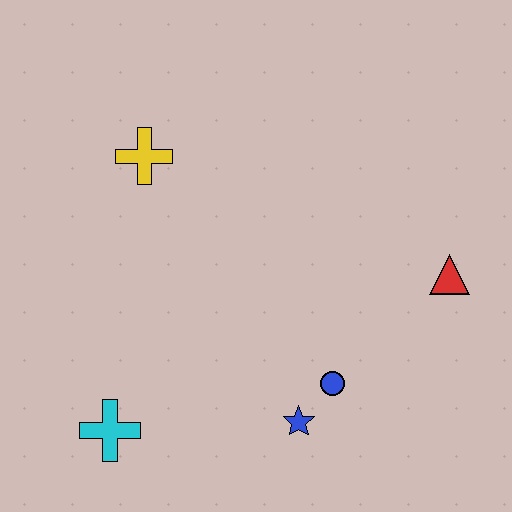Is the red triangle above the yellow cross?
No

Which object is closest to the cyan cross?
The blue star is closest to the cyan cross.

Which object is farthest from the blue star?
The yellow cross is farthest from the blue star.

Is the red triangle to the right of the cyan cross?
Yes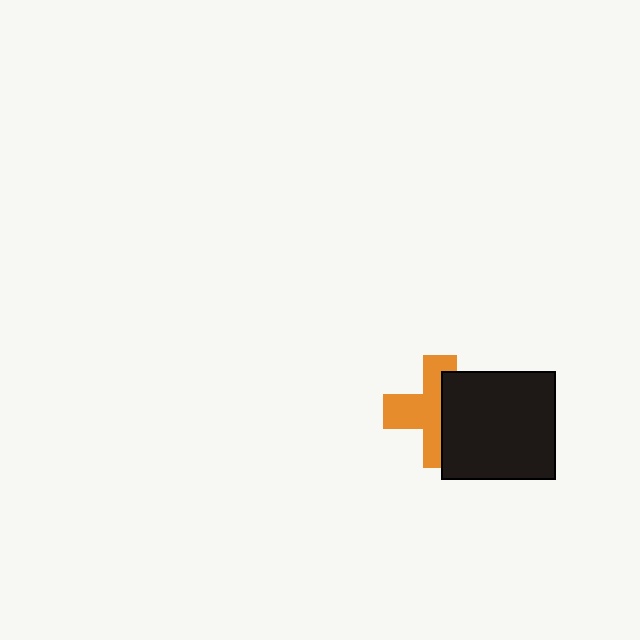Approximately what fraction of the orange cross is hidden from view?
Roughly 44% of the orange cross is hidden behind the black rectangle.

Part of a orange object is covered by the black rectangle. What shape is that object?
It is a cross.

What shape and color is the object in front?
The object in front is a black rectangle.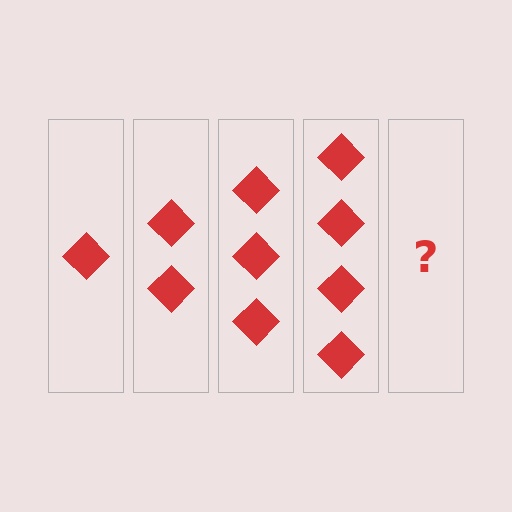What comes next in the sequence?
The next element should be 5 diamonds.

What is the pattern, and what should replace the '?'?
The pattern is that each step adds one more diamond. The '?' should be 5 diamonds.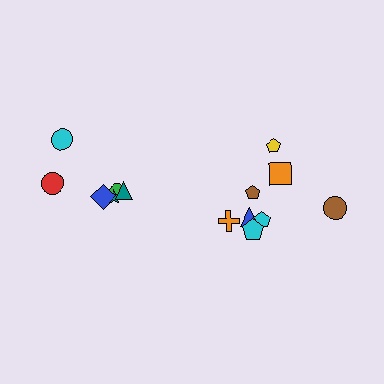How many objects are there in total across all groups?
There are 14 objects.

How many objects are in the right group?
There are 8 objects.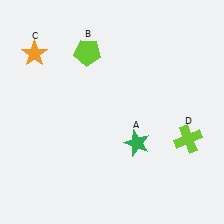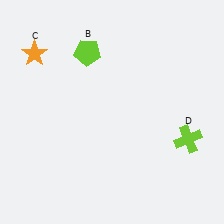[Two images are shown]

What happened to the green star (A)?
The green star (A) was removed in Image 2. It was in the bottom-right area of Image 1.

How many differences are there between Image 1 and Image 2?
There is 1 difference between the two images.